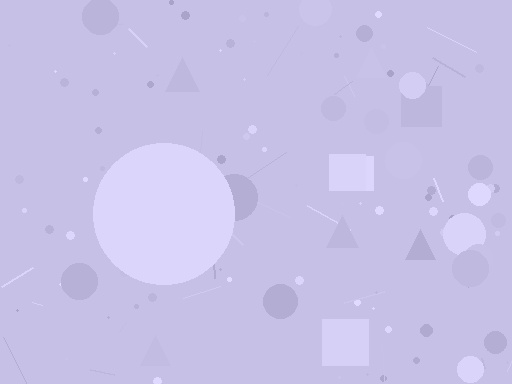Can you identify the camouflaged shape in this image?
The camouflaged shape is a circle.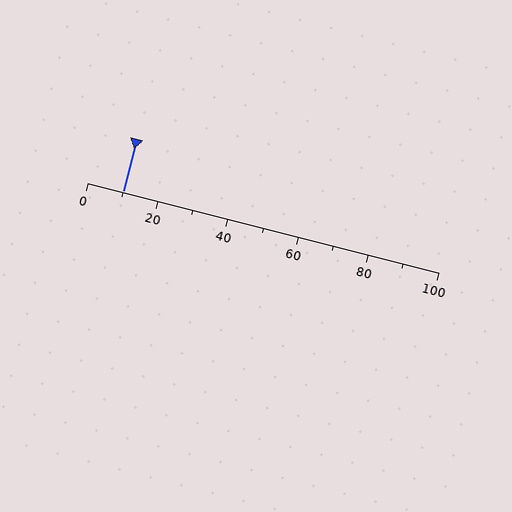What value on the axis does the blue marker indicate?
The marker indicates approximately 10.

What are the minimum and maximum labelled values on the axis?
The axis runs from 0 to 100.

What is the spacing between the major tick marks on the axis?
The major ticks are spaced 20 apart.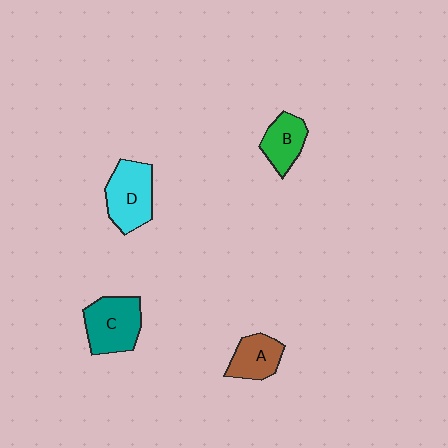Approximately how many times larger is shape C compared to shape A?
Approximately 1.5 times.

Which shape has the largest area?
Shape C (teal).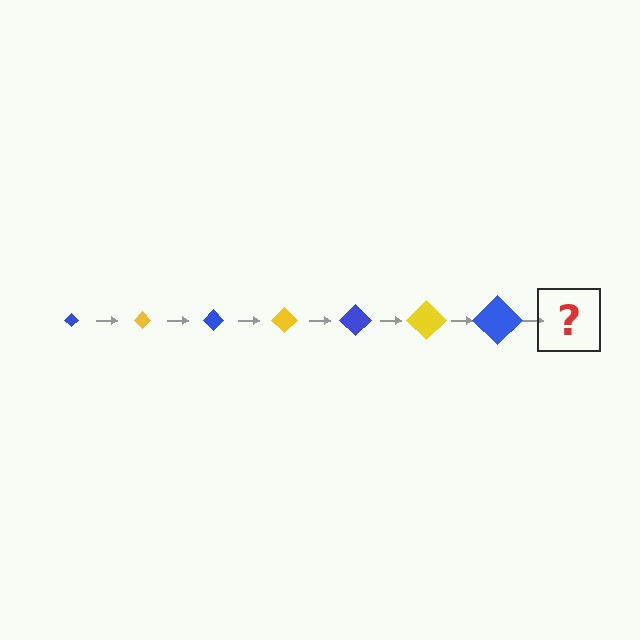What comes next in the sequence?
The next element should be a yellow diamond, larger than the previous one.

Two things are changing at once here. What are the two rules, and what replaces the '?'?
The two rules are that the diamond grows larger each step and the color cycles through blue and yellow. The '?' should be a yellow diamond, larger than the previous one.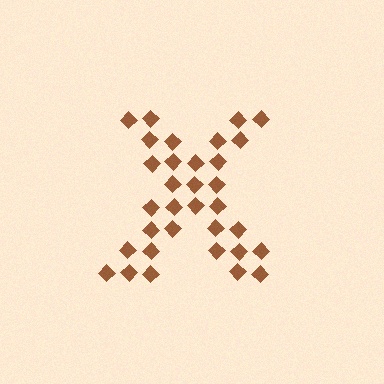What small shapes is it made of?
It is made of small diamonds.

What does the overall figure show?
The overall figure shows the letter X.